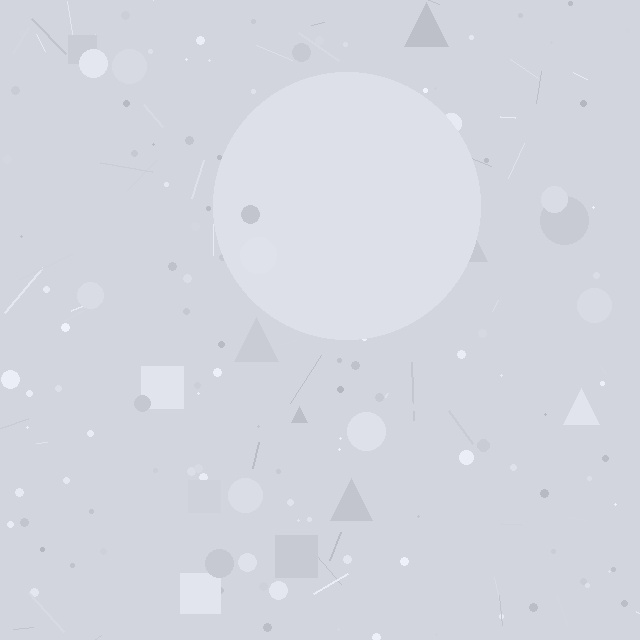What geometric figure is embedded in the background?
A circle is embedded in the background.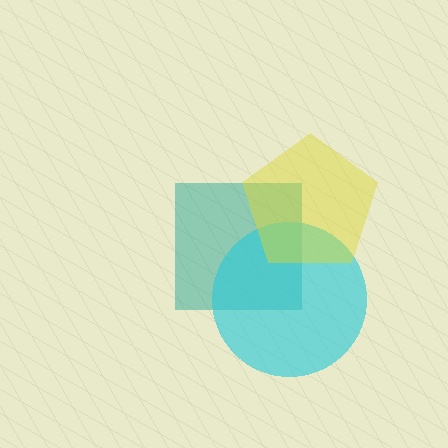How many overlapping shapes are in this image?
There are 3 overlapping shapes in the image.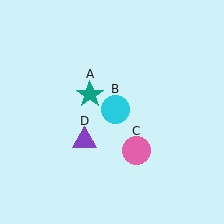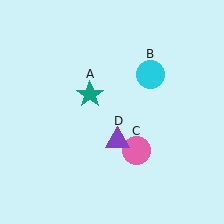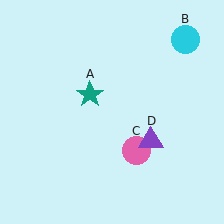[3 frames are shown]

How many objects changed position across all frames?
2 objects changed position: cyan circle (object B), purple triangle (object D).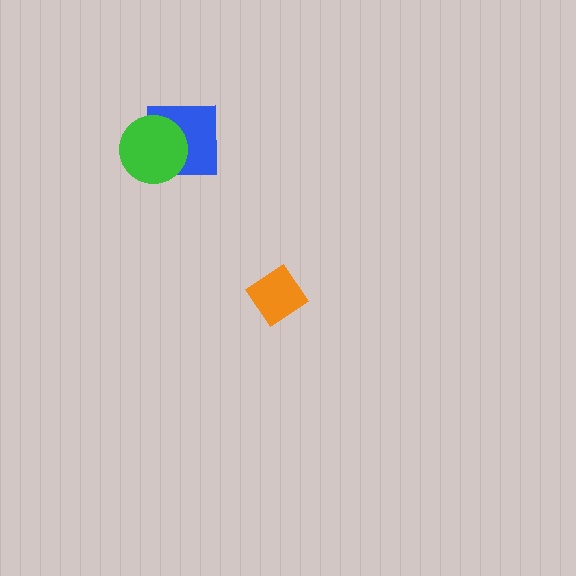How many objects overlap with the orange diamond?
0 objects overlap with the orange diamond.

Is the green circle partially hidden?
No, no other shape covers it.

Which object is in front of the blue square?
The green circle is in front of the blue square.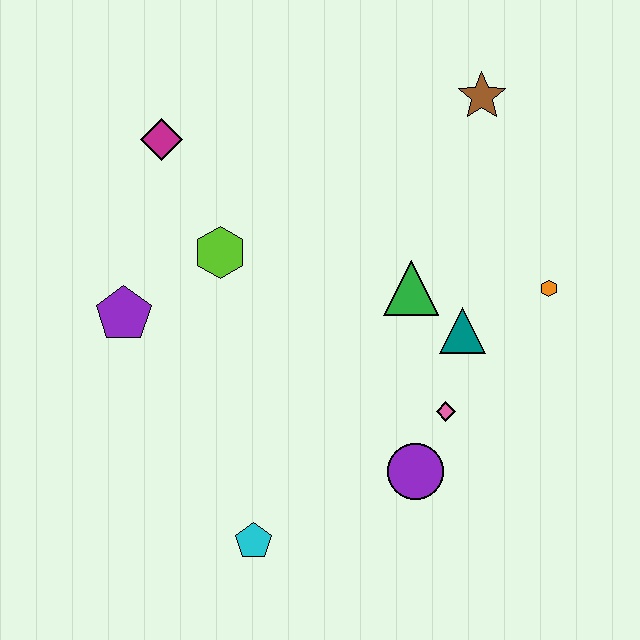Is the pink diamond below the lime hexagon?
Yes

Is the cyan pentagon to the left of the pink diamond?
Yes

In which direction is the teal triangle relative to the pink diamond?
The teal triangle is above the pink diamond.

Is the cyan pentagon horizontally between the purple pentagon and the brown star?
Yes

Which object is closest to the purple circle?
The pink diamond is closest to the purple circle.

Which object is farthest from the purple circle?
The magenta diamond is farthest from the purple circle.